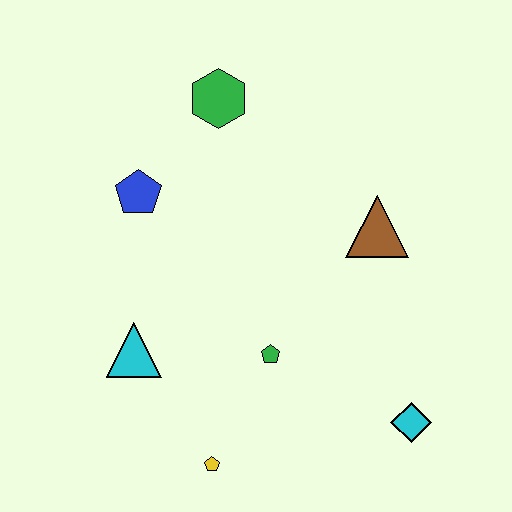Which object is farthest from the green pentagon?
The green hexagon is farthest from the green pentagon.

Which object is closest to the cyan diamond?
The green pentagon is closest to the cyan diamond.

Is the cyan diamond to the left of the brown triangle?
No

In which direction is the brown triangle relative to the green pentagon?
The brown triangle is above the green pentagon.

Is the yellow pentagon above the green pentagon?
No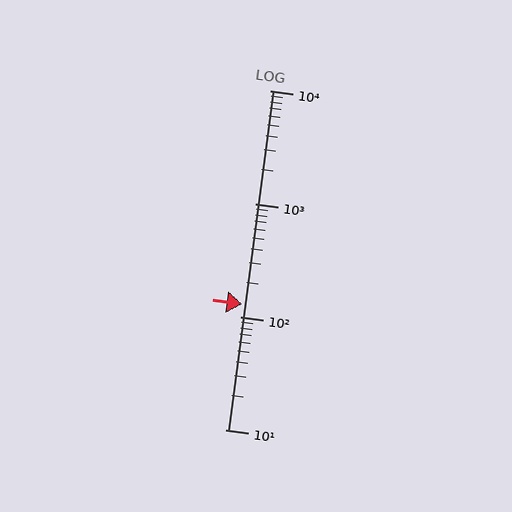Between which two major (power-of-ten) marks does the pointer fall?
The pointer is between 100 and 1000.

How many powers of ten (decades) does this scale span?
The scale spans 3 decades, from 10 to 10000.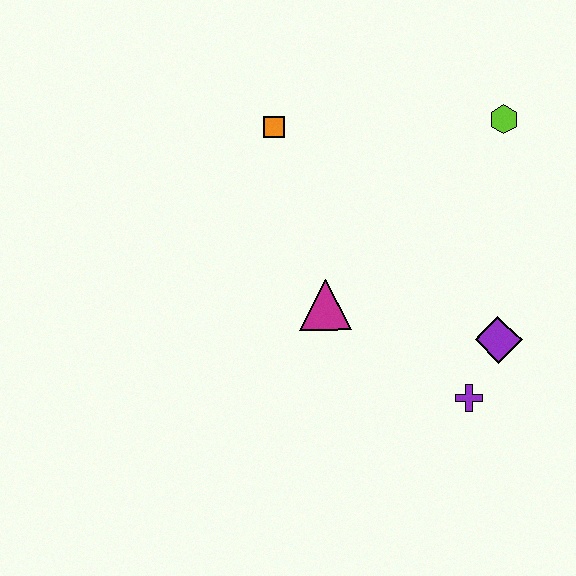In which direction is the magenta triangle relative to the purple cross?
The magenta triangle is to the left of the purple cross.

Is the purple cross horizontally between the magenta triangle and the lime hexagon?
Yes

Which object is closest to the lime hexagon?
The purple diamond is closest to the lime hexagon.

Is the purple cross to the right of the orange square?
Yes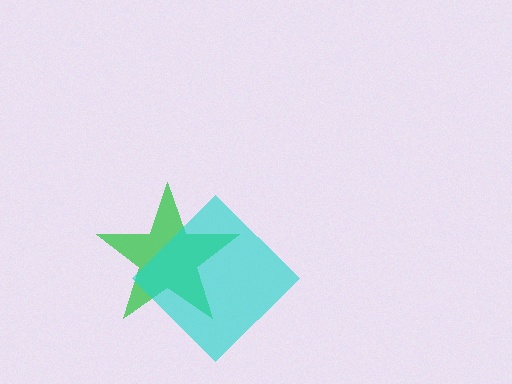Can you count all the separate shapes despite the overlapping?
Yes, there are 2 separate shapes.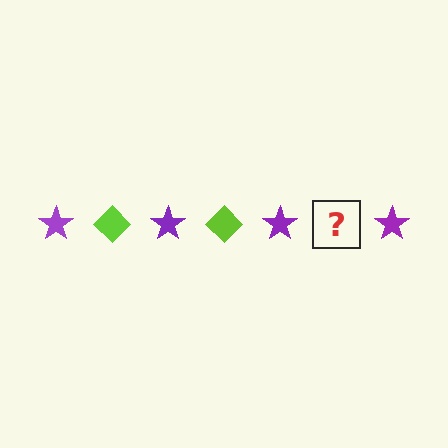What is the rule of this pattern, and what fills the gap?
The rule is that the pattern alternates between purple star and lime diamond. The gap should be filled with a lime diamond.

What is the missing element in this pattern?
The missing element is a lime diamond.